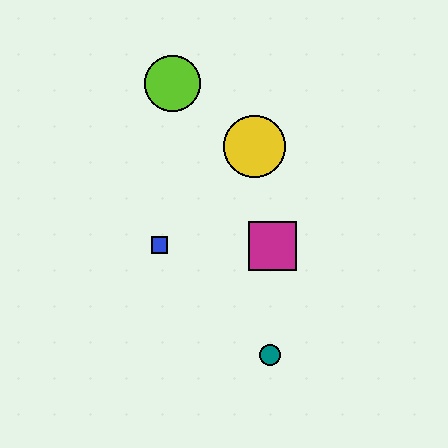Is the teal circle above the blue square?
No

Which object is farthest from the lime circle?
The teal circle is farthest from the lime circle.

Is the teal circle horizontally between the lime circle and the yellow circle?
No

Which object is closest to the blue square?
The magenta square is closest to the blue square.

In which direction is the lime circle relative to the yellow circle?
The lime circle is to the left of the yellow circle.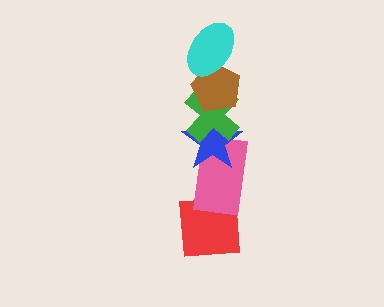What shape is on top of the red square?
The pink rectangle is on top of the red square.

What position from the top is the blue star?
The blue star is 4th from the top.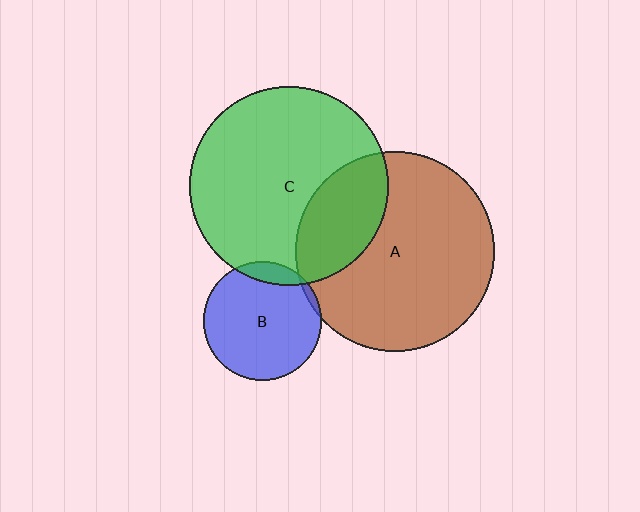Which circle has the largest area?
Circle A (brown).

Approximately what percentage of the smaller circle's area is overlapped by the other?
Approximately 10%.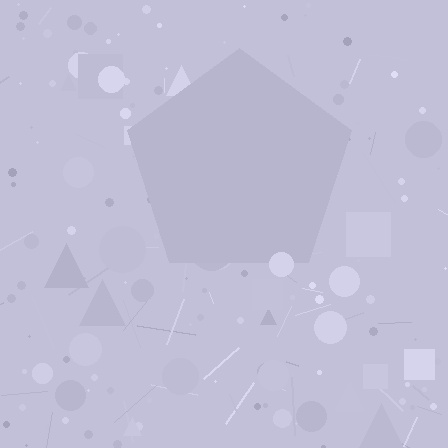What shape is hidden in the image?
A pentagon is hidden in the image.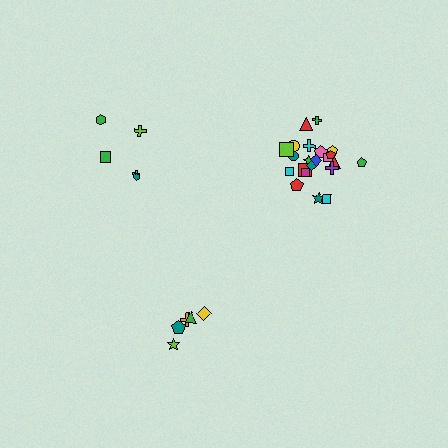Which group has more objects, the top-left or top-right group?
The top-right group.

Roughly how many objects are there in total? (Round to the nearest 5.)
Roughly 30 objects in total.